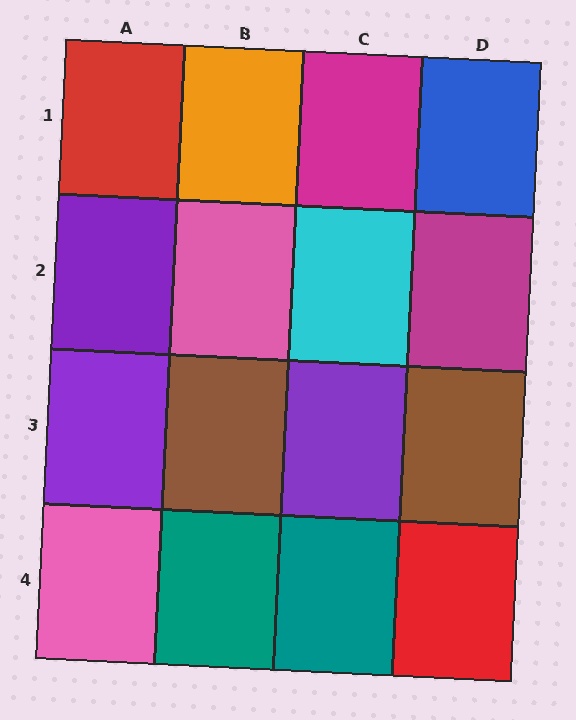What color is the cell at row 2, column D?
Magenta.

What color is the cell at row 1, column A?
Red.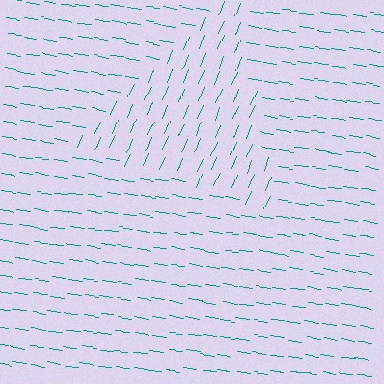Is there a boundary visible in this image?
Yes, there is a texture boundary formed by a change in line orientation.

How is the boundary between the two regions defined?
The boundary is defined purely by a change in line orientation (approximately 76 degrees difference). All lines are the same color and thickness.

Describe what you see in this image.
The image is filled with small teal line segments. A triangle region in the image has lines oriented differently from the surrounding lines, creating a visible texture boundary.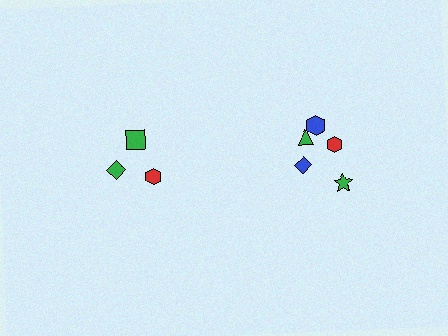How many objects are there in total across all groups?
There are 8 objects.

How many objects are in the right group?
There are 5 objects.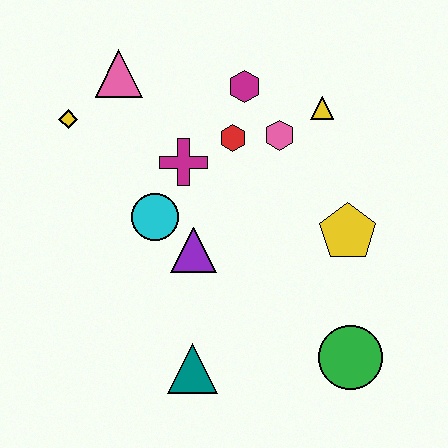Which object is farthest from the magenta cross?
The green circle is farthest from the magenta cross.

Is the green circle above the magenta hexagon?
No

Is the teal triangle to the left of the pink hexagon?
Yes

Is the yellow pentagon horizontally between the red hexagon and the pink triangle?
No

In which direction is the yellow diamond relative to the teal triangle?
The yellow diamond is above the teal triangle.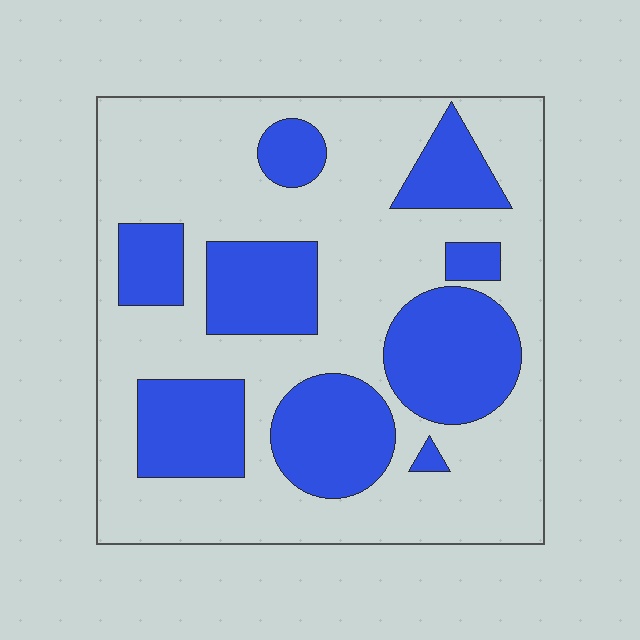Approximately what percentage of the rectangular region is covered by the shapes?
Approximately 35%.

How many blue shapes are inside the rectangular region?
9.